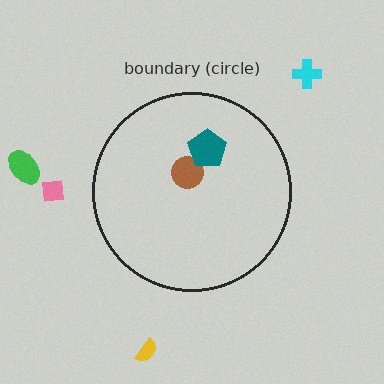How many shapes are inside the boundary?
2 inside, 4 outside.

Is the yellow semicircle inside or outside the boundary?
Outside.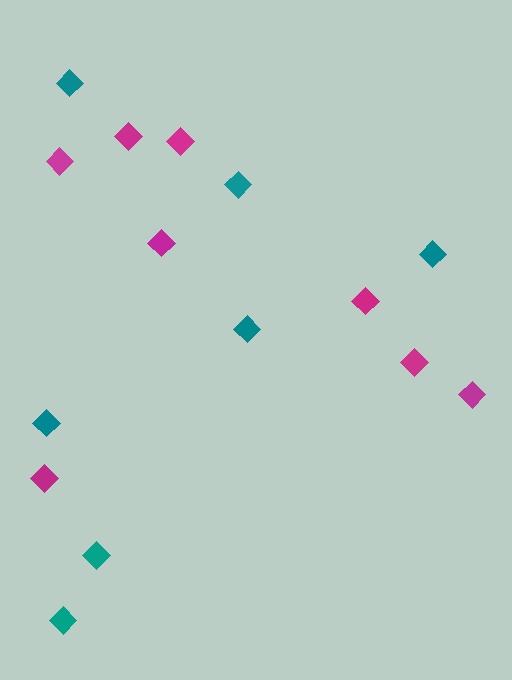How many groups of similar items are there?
There are 2 groups: one group of magenta diamonds (8) and one group of teal diamonds (7).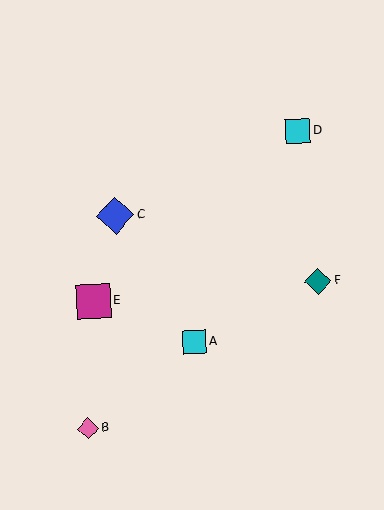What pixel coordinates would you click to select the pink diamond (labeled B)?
Click at (88, 428) to select the pink diamond B.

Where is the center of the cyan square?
The center of the cyan square is at (298, 131).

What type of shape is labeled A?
Shape A is a cyan square.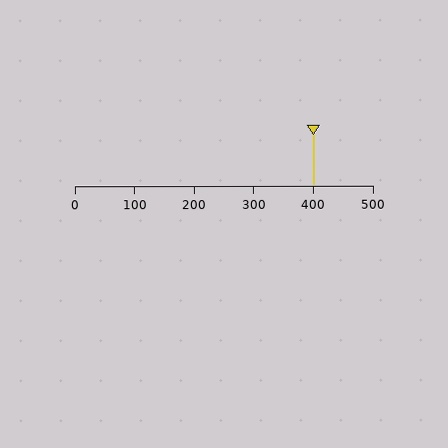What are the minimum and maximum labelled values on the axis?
The axis runs from 0 to 500.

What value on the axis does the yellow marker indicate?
The marker indicates approximately 400.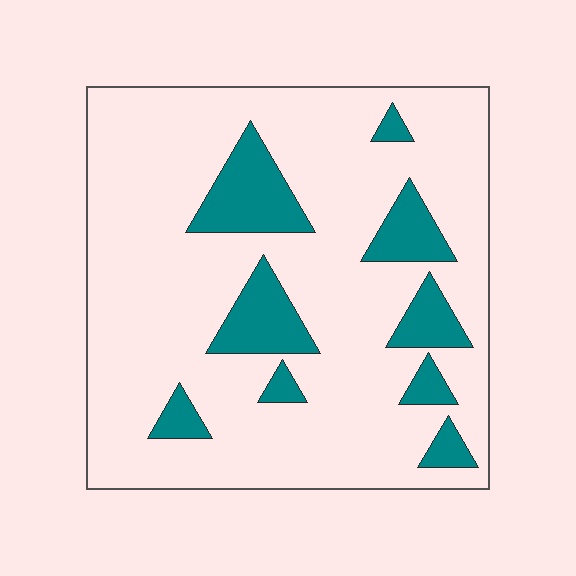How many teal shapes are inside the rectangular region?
9.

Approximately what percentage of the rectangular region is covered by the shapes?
Approximately 15%.